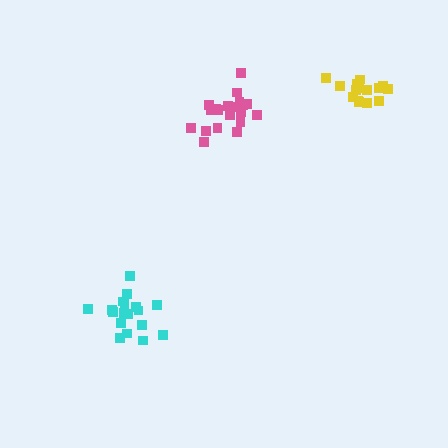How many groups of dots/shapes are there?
There are 3 groups.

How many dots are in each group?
Group 1: 20 dots, Group 2: 19 dots, Group 3: 15 dots (54 total).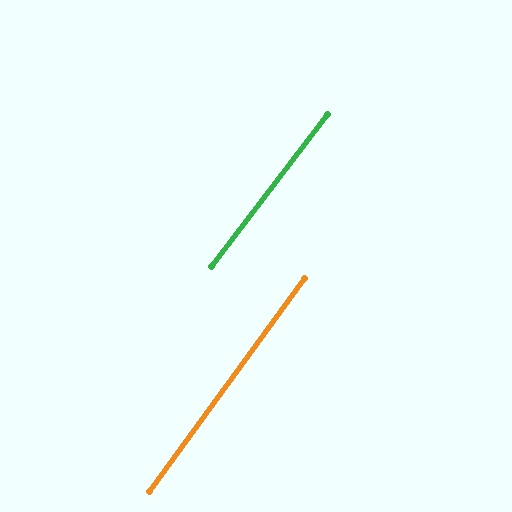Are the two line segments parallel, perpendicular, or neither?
Parallel — their directions differ by only 1.4°.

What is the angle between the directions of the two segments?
Approximately 1 degree.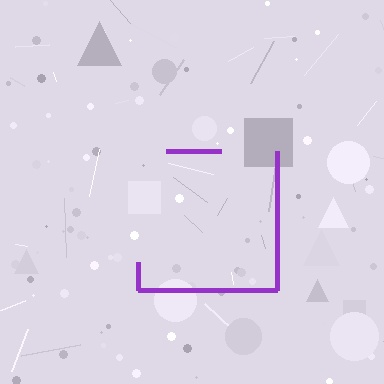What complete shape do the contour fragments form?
The contour fragments form a square.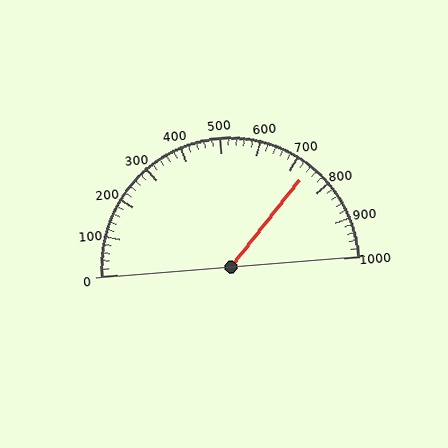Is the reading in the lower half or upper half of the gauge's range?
The reading is in the upper half of the range (0 to 1000).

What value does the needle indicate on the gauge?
The needle indicates approximately 740.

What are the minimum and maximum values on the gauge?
The gauge ranges from 0 to 1000.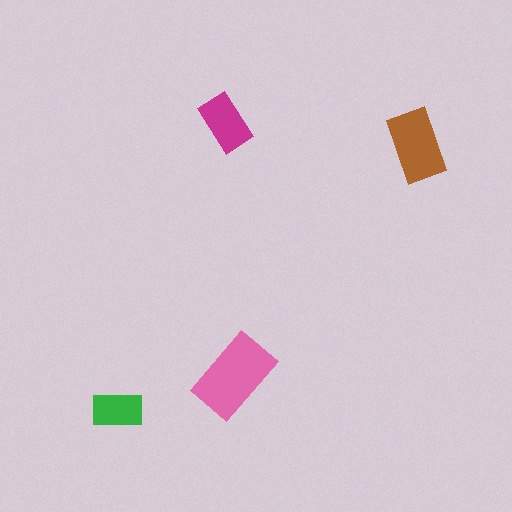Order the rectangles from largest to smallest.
the pink one, the brown one, the magenta one, the green one.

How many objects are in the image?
There are 4 objects in the image.